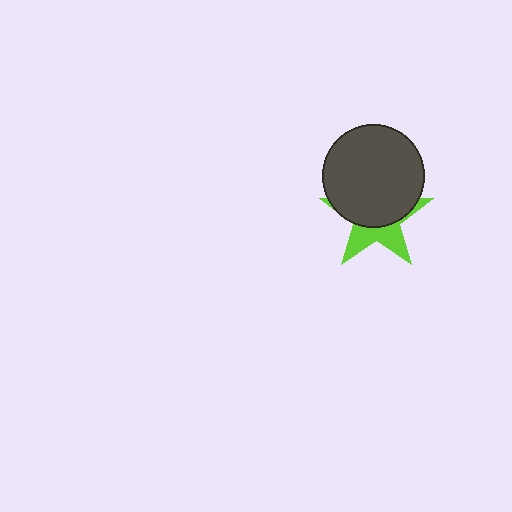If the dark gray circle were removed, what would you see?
You would see the complete lime star.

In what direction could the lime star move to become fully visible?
The lime star could move down. That would shift it out from behind the dark gray circle entirely.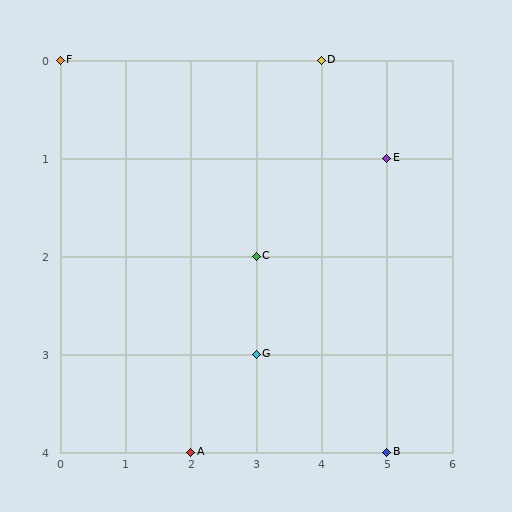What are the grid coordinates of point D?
Point D is at grid coordinates (4, 0).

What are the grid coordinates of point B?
Point B is at grid coordinates (5, 4).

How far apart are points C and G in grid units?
Points C and G are 1 row apart.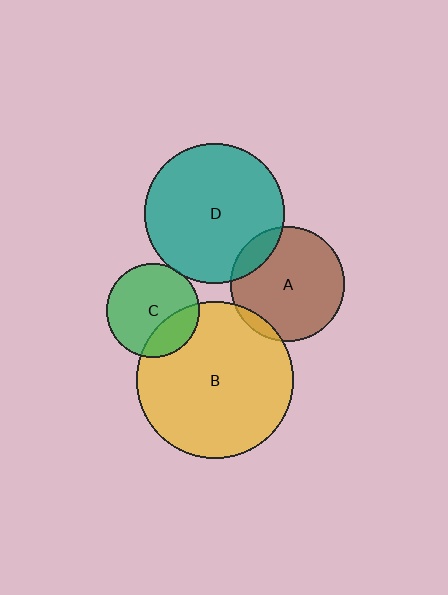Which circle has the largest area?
Circle B (yellow).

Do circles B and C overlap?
Yes.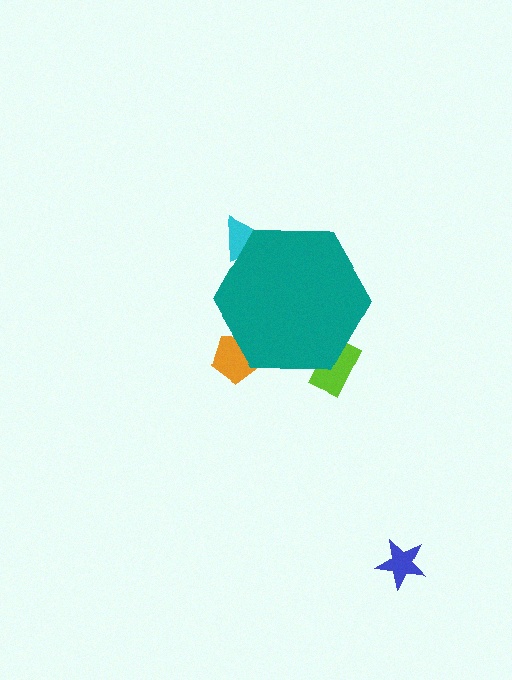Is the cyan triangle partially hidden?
Yes, the cyan triangle is partially hidden behind the teal hexagon.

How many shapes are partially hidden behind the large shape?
3 shapes are partially hidden.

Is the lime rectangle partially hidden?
Yes, the lime rectangle is partially hidden behind the teal hexagon.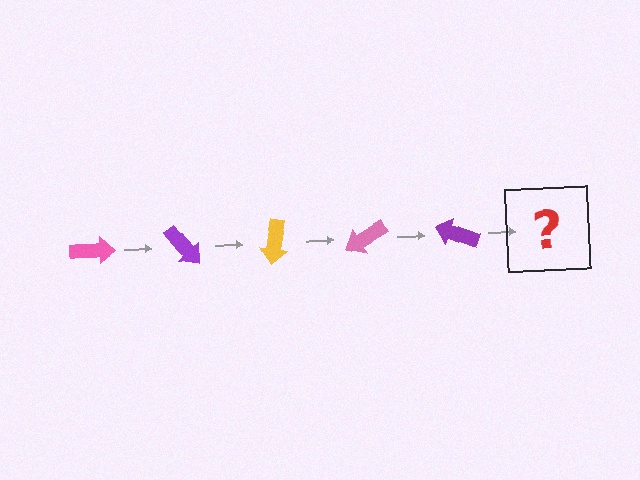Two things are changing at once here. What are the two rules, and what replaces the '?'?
The two rules are that it rotates 50 degrees each step and the color cycles through pink, purple, and yellow. The '?' should be a yellow arrow, rotated 250 degrees from the start.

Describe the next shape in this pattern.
It should be a yellow arrow, rotated 250 degrees from the start.